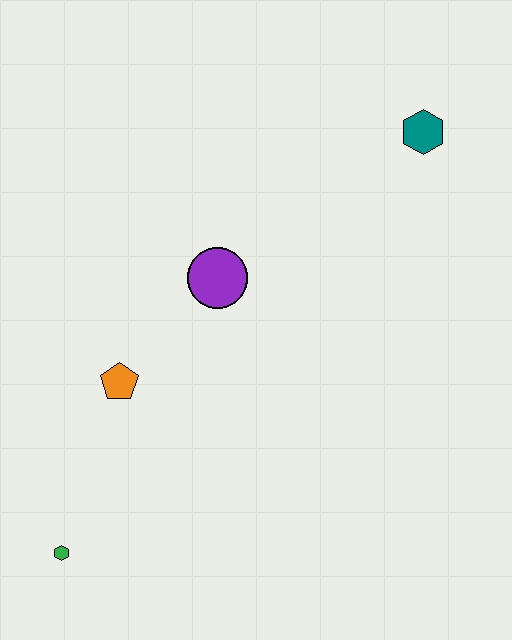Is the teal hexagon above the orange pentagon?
Yes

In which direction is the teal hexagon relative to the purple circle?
The teal hexagon is to the right of the purple circle.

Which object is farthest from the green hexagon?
The teal hexagon is farthest from the green hexagon.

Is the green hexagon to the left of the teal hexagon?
Yes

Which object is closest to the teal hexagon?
The purple circle is closest to the teal hexagon.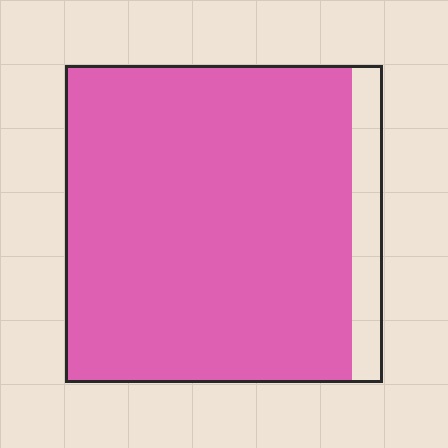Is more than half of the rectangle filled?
Yes.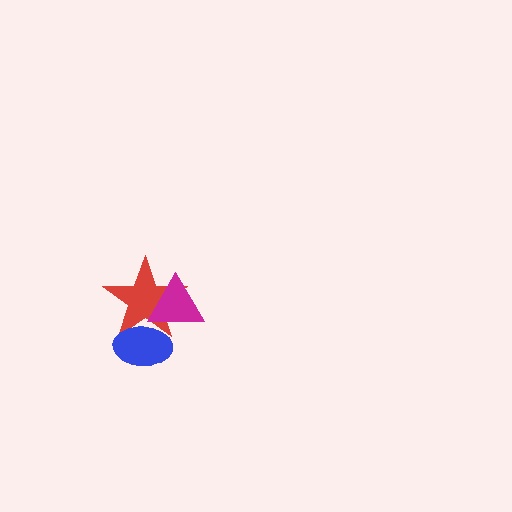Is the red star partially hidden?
Yes, it is partially covered by another shape.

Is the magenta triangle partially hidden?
No, no other shape covers it.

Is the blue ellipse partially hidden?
Yes, it is partially covered by another shape.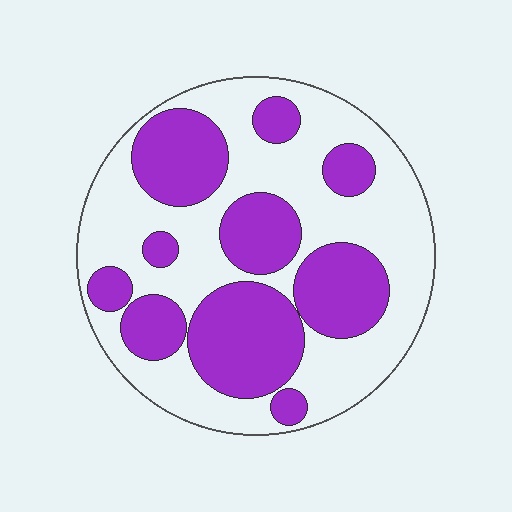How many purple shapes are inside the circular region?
10.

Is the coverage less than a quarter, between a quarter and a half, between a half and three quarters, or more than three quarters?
Between a quarter and a half.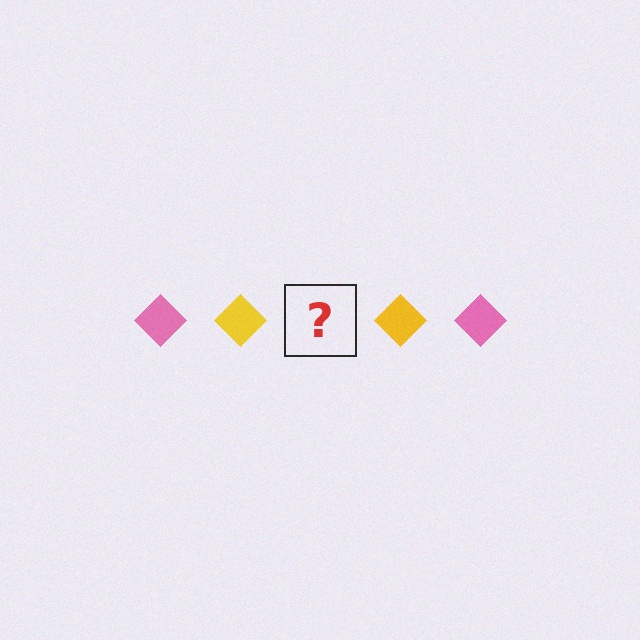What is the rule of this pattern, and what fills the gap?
The rule is that the pattern cycles through pink, yellow diamonds. The gap should be filled with a pink diamond.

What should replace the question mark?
The question mark should be replaced with a pink diamond.